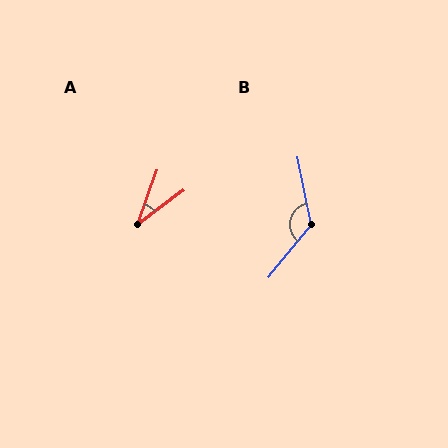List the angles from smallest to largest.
A (34°), B (130°).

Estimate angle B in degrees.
Approximately 130 degrees.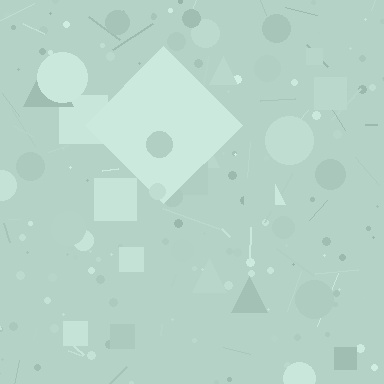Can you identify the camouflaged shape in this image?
The camouflaged shape is a diamond.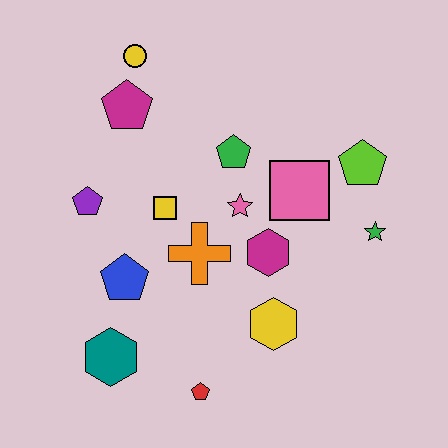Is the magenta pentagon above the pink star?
Yes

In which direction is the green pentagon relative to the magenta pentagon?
The green pentagon is to the right of the magenta pentagon.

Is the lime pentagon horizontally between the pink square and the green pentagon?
No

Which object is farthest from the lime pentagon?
The teal hexagon is farthest from the lime pentagon.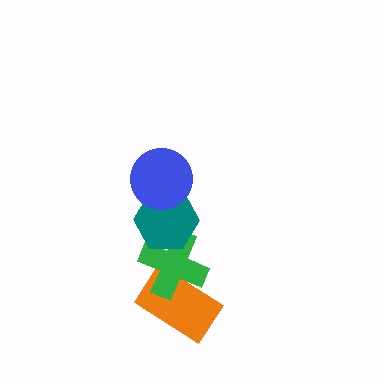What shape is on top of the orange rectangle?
The green cross is on top of the orange rectangle.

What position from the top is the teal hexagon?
The teal hexagon is 2nd from the top.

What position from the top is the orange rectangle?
The orange rectangle is 4th from the top.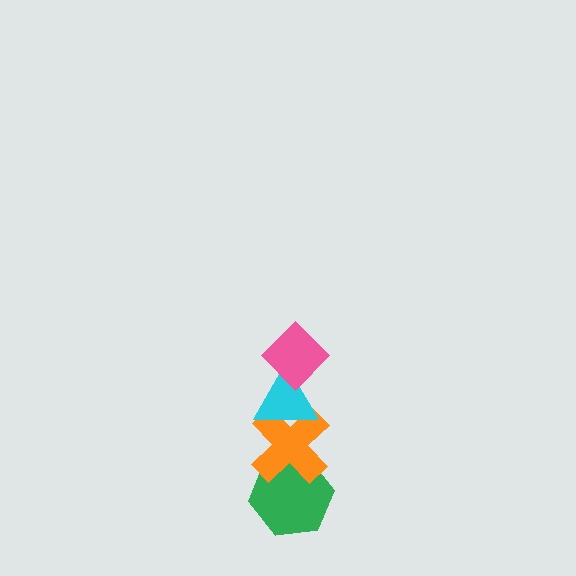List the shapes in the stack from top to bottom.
From top to bottom: the pink diamond, the cyan triangle, the orange cross, the green hexagon.